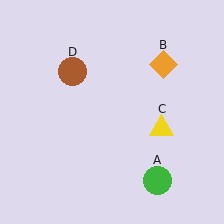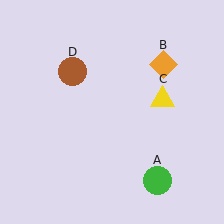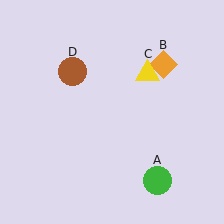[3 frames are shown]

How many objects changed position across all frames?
1 object changed position: yellow triangle (object C).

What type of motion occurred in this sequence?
The yellow triangle (object C) rotated counterclockwise around the center of the scene.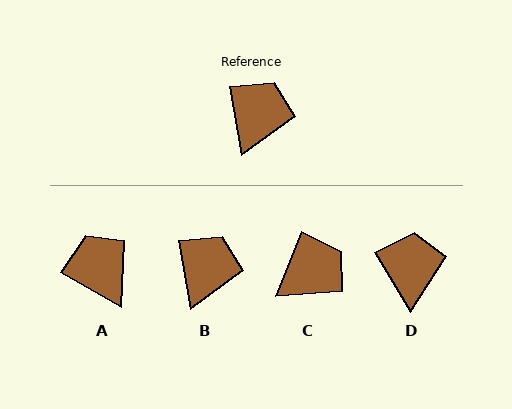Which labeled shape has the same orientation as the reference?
B.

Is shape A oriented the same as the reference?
No, it is off by about 51 degrees.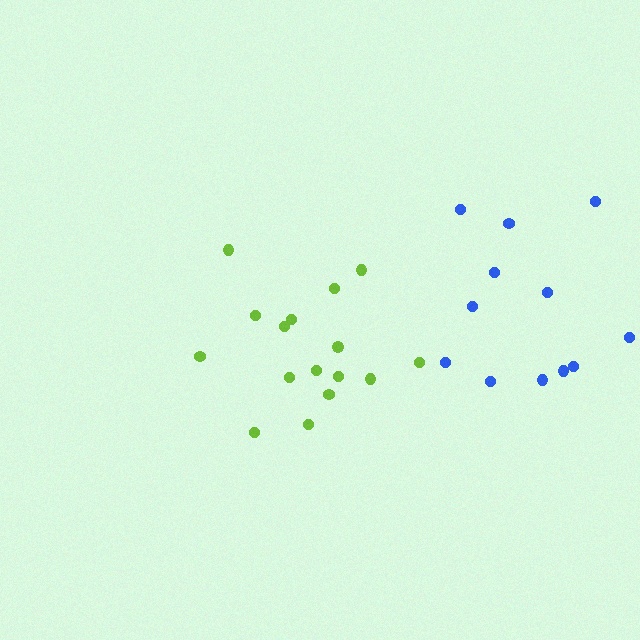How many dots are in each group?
Group 1: 16 dots, Group 2: 12 dots (28 total).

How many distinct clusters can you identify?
There are 2 distinct clusters.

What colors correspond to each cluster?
The clusters are colored: lime, blue.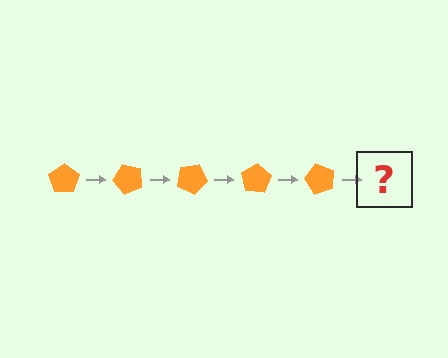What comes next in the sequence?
The next element should be an orange pentagon rotated 250 degrees.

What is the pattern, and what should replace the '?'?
The pattern is that the pentagon rotates 50 degrees each step. The '?' should be an orange pentagon rotated 250 degrees.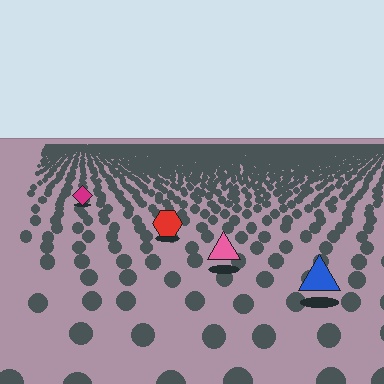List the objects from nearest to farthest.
From nearest to farthest: the blue triangle, the pink triangle, the red hexagon, the magenta diamond.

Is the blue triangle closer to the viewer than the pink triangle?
Yes. The blue triangle is closer — you can tell from the texture gradient: the ground texture is coarser near it.